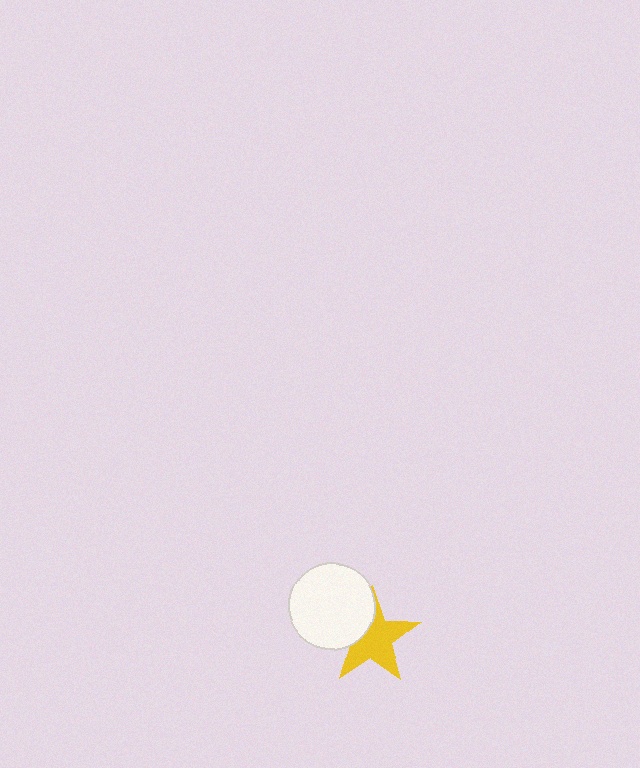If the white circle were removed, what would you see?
You would see the complete yellow star.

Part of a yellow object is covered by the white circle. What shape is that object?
It is a star.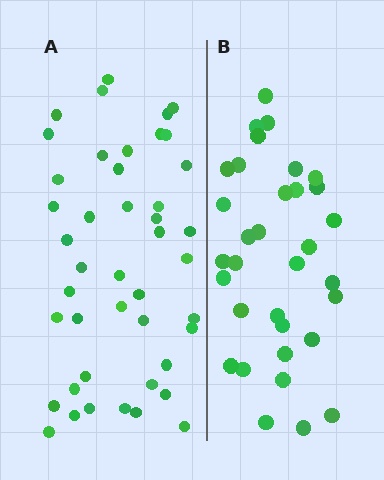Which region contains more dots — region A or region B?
Region A (the left region) has more dots.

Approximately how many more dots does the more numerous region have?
Region A has roughly 12 or so more dots than region B.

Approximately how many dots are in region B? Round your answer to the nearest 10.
About 30 dots. (The exact count is 33, which rounds to 30.)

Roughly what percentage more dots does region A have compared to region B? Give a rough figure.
About 35% more.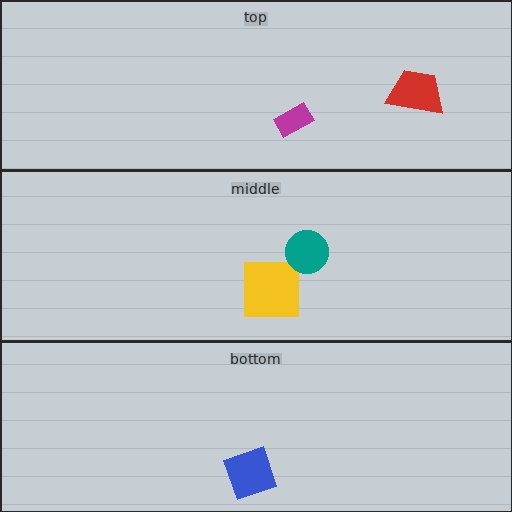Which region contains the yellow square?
The middle region.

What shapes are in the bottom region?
The blue diamond.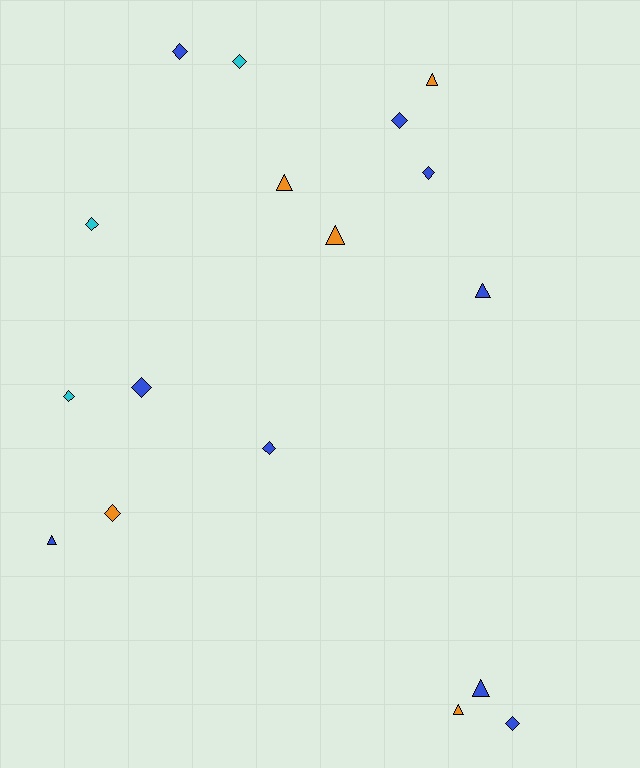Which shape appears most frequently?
Diamond, with 10 objects.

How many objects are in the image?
There are 17 objects.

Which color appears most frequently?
Blue, with 9 objects.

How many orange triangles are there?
There are 4 orange triangles.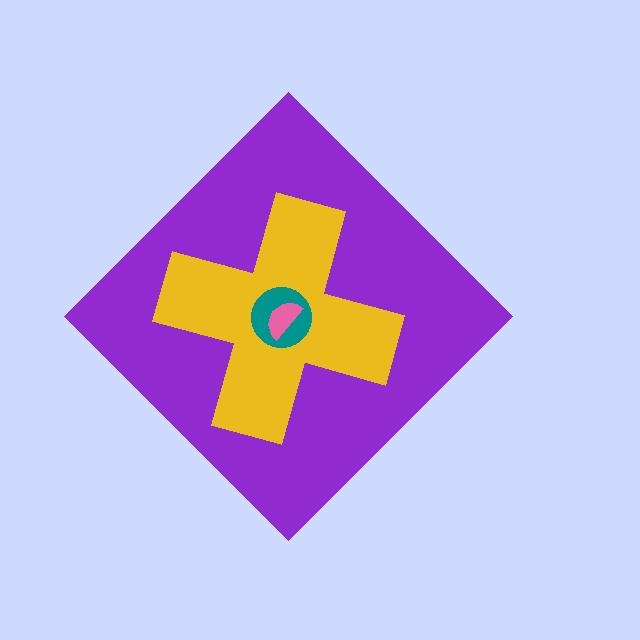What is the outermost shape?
The purple diamond.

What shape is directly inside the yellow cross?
The teal circle.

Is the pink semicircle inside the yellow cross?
Yes.